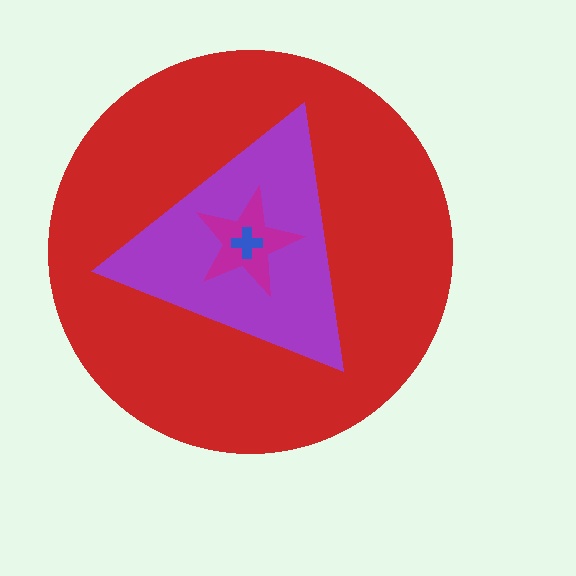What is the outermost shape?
The red circle.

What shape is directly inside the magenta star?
The blue cross.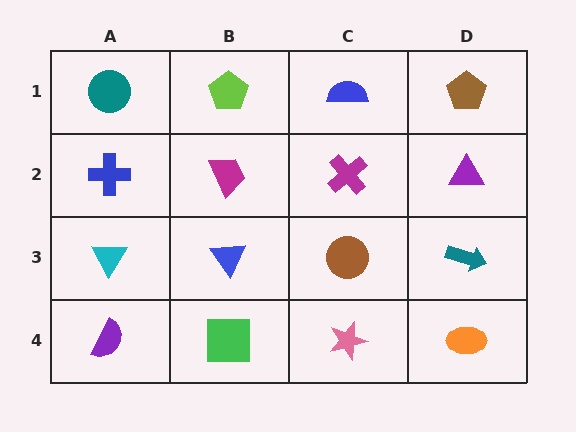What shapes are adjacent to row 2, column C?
A blue semicircle (row 1, column C), a brown circle (row 3, column C), a magenta trapezoid (row 2, column B), a purple triangle (row 2, column D).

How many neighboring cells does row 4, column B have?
3.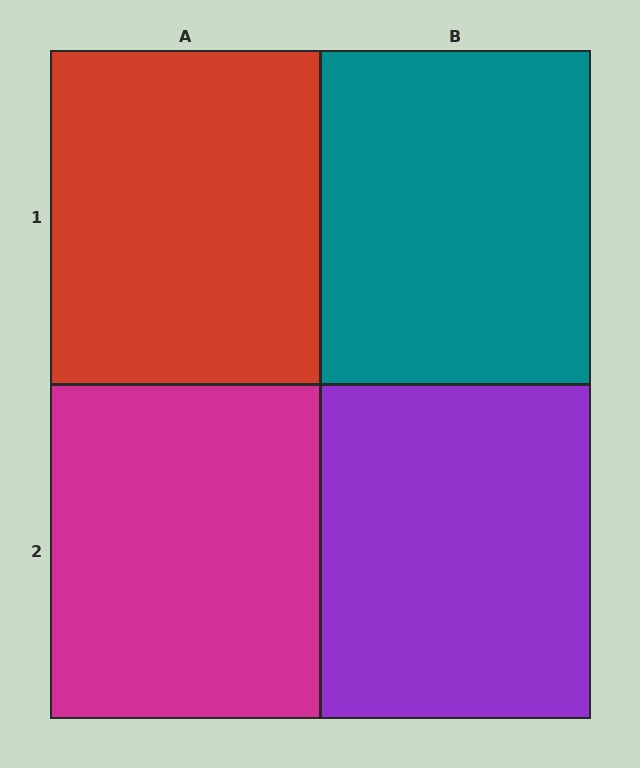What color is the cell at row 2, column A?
Magenta.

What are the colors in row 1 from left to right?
Red, teal.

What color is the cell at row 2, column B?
Purple.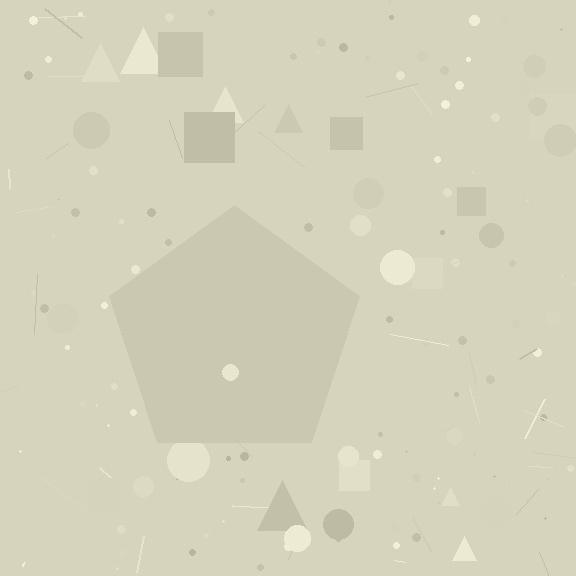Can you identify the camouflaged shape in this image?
The camouflaged shape is a pentagon.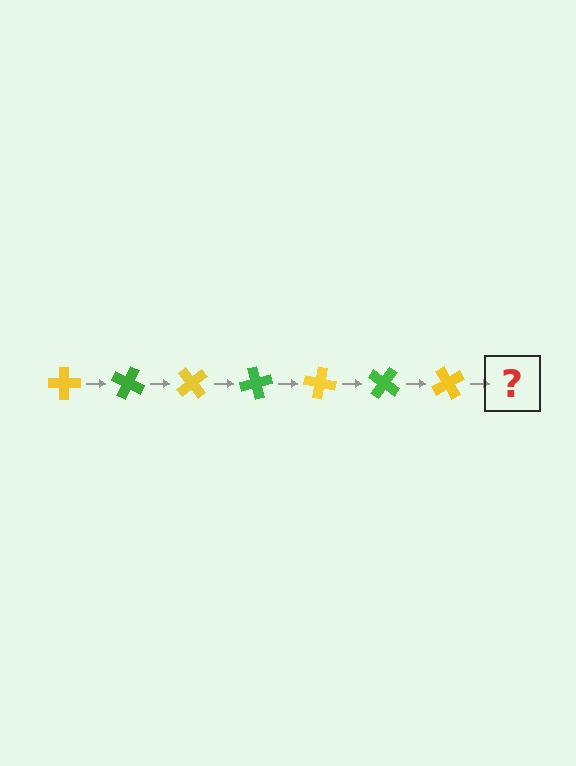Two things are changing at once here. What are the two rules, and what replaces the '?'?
The two rules are that it rotates 25 degrees each step and the color cycles through yellow and green. The '?' should be a green cross, rotated 175 degrees from the start.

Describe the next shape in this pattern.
It should be a green cross, rotated 175 degrees from the start.